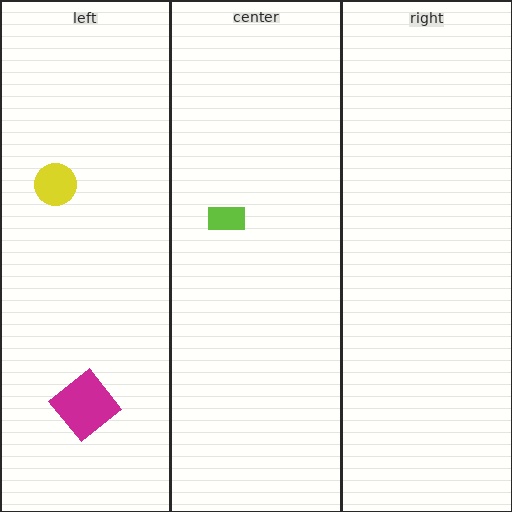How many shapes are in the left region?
2.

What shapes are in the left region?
The yellow circle, the magenta diamond.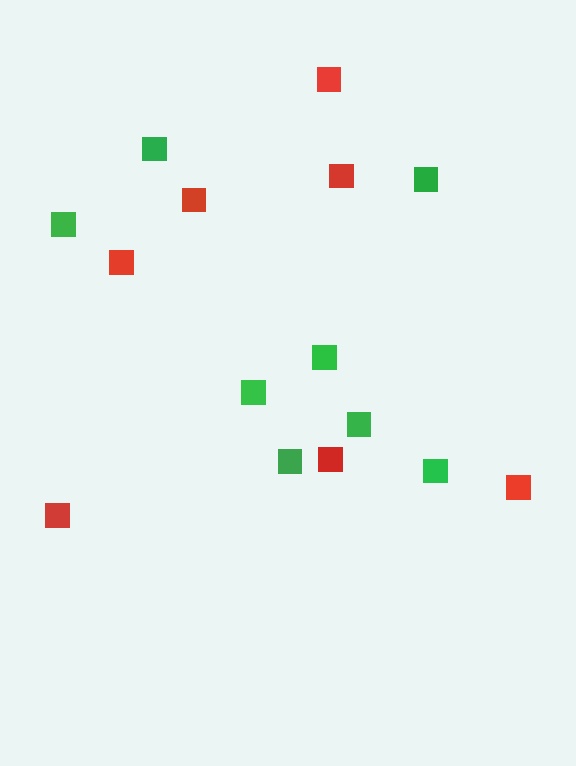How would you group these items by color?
There are 2 groups: one group of green squares (8) and one group of red squares (7).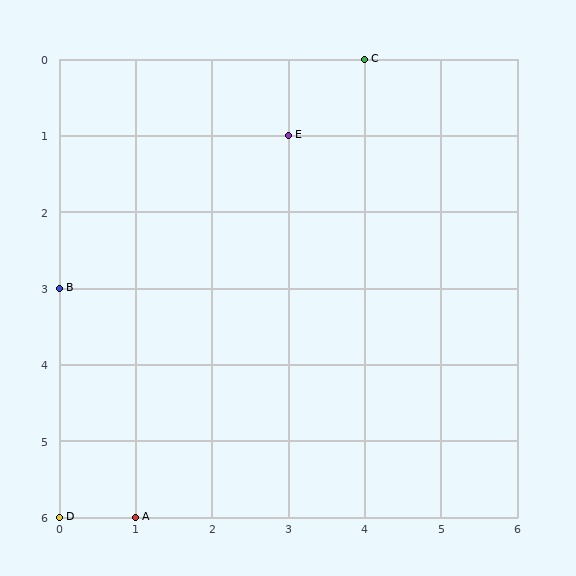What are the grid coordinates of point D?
Point D is at grid coordinates (0, 6).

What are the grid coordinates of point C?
Point C is at grid coordinates (4, 0).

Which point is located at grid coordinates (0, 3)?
Point B is at (0, 3).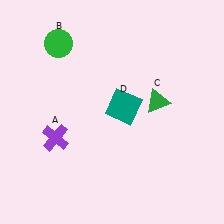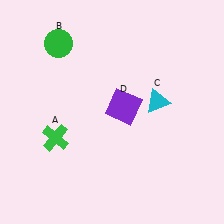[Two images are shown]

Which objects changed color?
A changed from purple to green. C changed from green to cyan. D changed from teal to purple.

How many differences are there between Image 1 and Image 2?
There are 3 differences between the two images.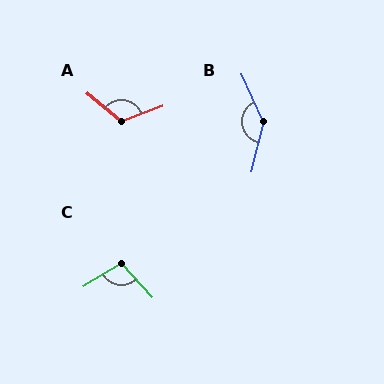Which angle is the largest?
B, at approximately 142 degrees.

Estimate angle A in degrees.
Approximately 121 degrees.